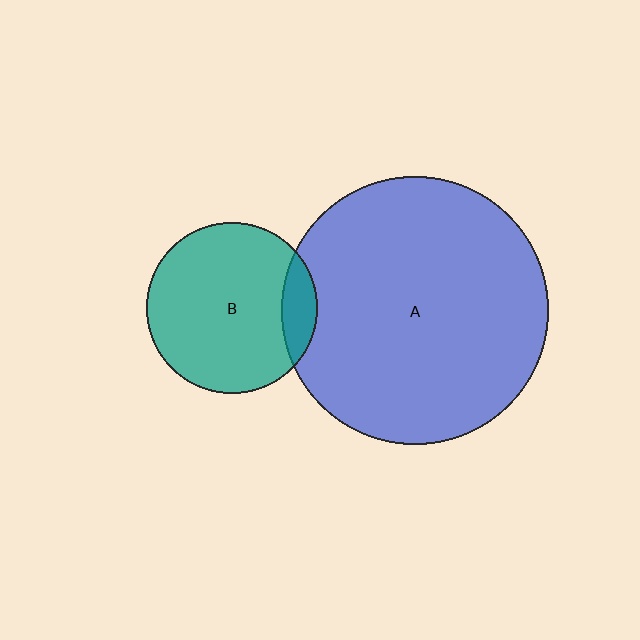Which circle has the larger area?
Circle A (blue).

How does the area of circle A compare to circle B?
Approximately 2.5 times.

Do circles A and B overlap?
Yes.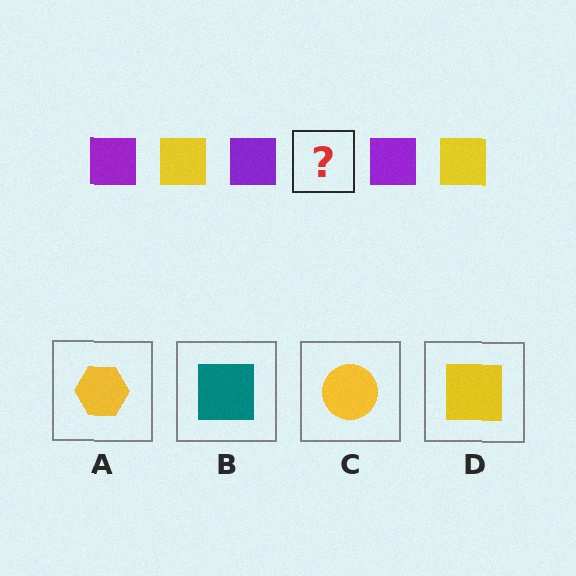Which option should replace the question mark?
Option D.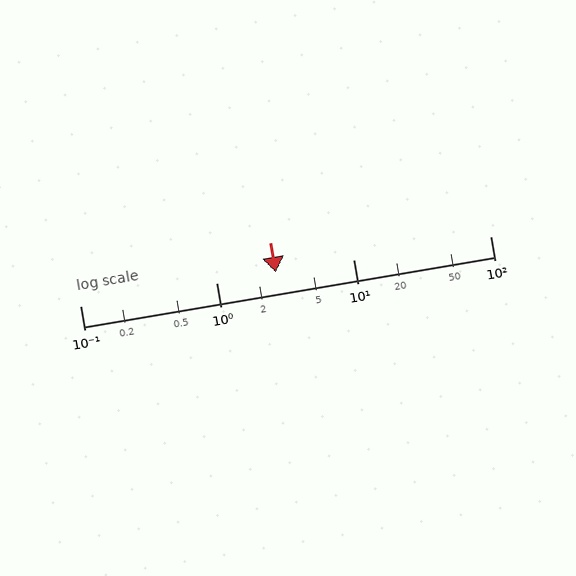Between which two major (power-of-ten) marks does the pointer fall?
The pointer is between 1 and 10.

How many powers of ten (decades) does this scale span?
The scale spans 3 decades, from 0.1 to 100.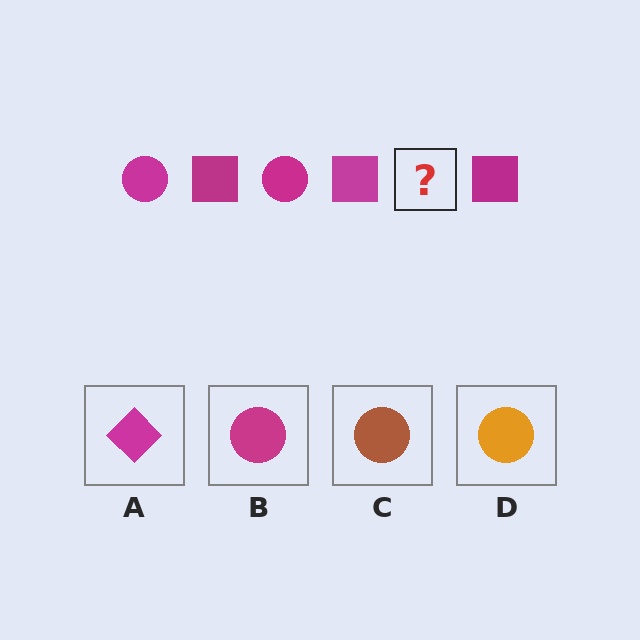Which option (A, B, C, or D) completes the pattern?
B.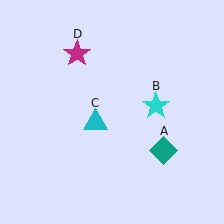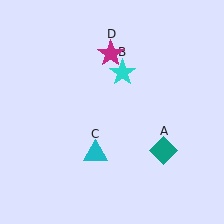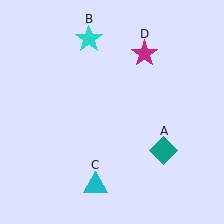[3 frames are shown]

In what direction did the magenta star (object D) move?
The magenta star (object D) moved right.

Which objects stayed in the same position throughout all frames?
Teal diamond (object A) remained stationary.